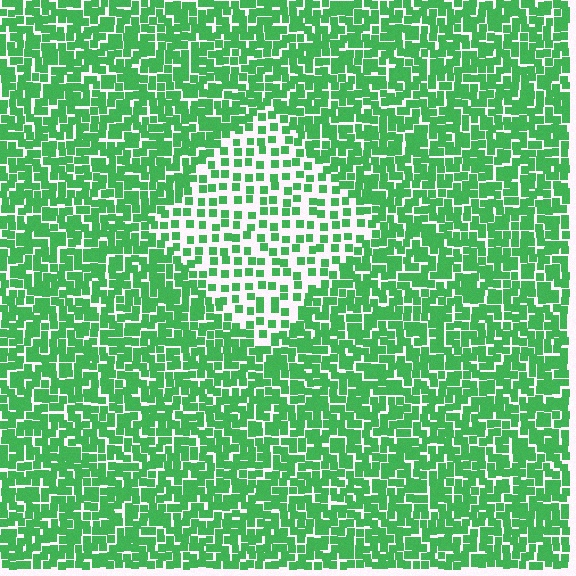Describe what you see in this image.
The image contains small green elements arranged at two different densities. A diamond-shaped region is visible where the elements are less densely packed than the surrounding area.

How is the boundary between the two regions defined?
The boundary is defined by a change in element density (approximately 2.2x ratio). All elements are the same color, size, and shape.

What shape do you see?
I see a diamond.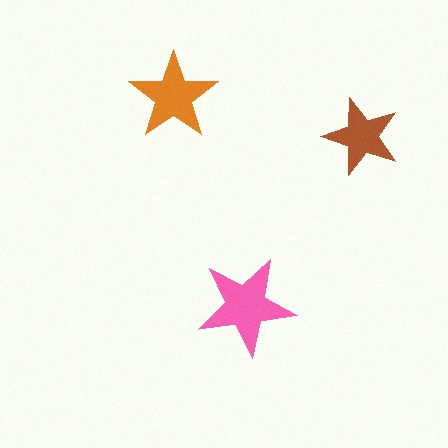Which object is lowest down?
The pink star is bottommost.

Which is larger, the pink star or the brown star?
The pink one.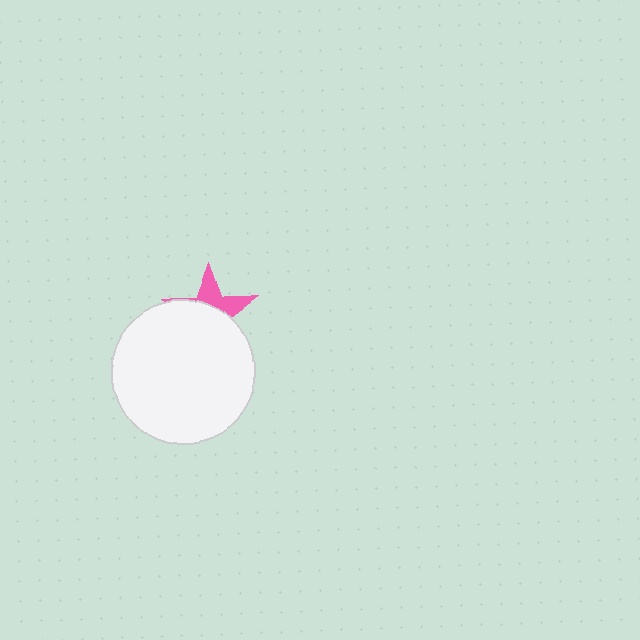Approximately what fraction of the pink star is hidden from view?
Roughly 64% of the pink star is hidden behind the white circle.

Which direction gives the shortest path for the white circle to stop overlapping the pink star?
Moving down gives the shortest separation.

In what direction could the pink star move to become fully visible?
The pink star could move up. That would shift it out from behind the white circle entirely.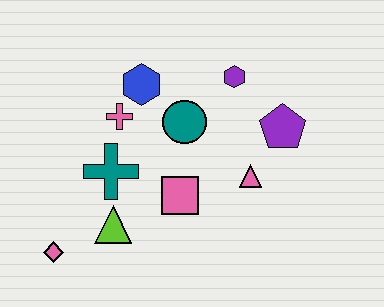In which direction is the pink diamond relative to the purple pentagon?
The pink diamond is to the left of the purple pentagon.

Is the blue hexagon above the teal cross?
Yes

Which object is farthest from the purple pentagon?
The pink diamond is farthest from the purple pentagon.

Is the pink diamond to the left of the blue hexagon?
Yes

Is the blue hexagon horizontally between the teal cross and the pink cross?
No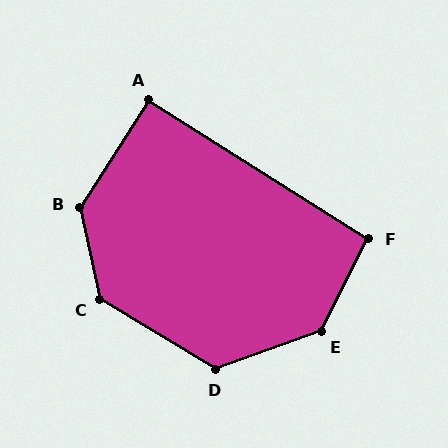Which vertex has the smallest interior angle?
A, at approximately 90 degrees.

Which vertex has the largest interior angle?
E, at approximately 136 degrees.